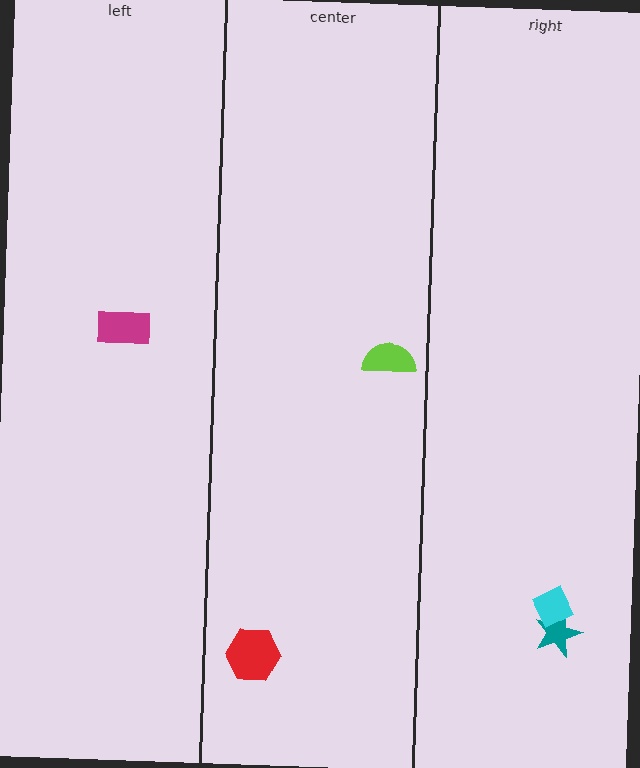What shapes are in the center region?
The red hexagon, the lime semicircle.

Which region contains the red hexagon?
The center region.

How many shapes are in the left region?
1.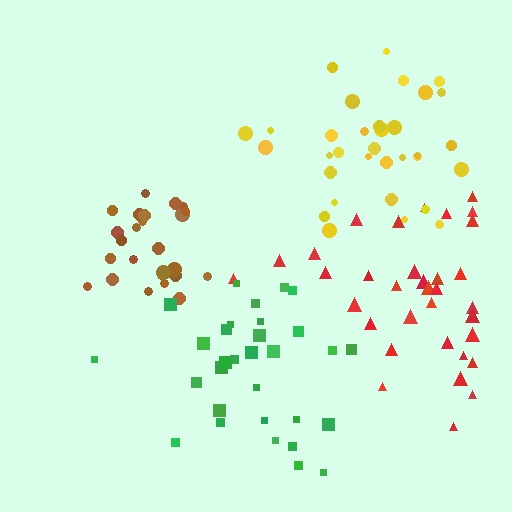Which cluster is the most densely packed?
Brown.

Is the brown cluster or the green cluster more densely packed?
Brown.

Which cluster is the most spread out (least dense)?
Green.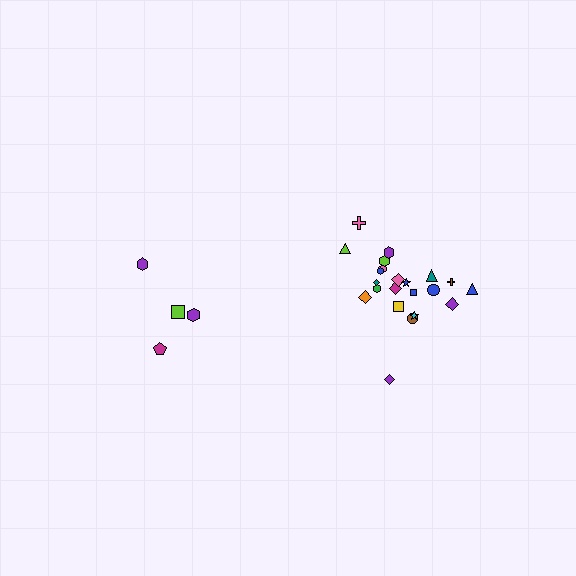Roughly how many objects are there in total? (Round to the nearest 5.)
Roughly 25 objects in total.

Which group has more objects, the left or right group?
The right group.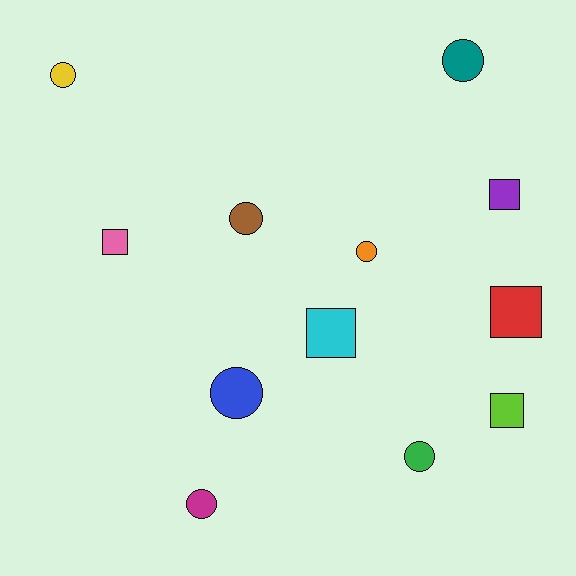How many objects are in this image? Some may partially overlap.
There are 12 objects.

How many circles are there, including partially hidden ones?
There are 7 circles.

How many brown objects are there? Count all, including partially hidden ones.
There is 1 brown object.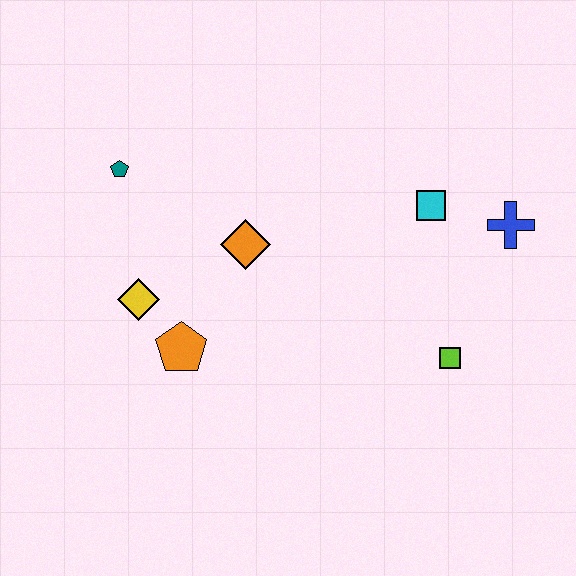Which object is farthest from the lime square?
The teal pentagon is farthest from the lime square.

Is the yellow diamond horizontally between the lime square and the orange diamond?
No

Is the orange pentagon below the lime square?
No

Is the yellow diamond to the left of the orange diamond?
Yes